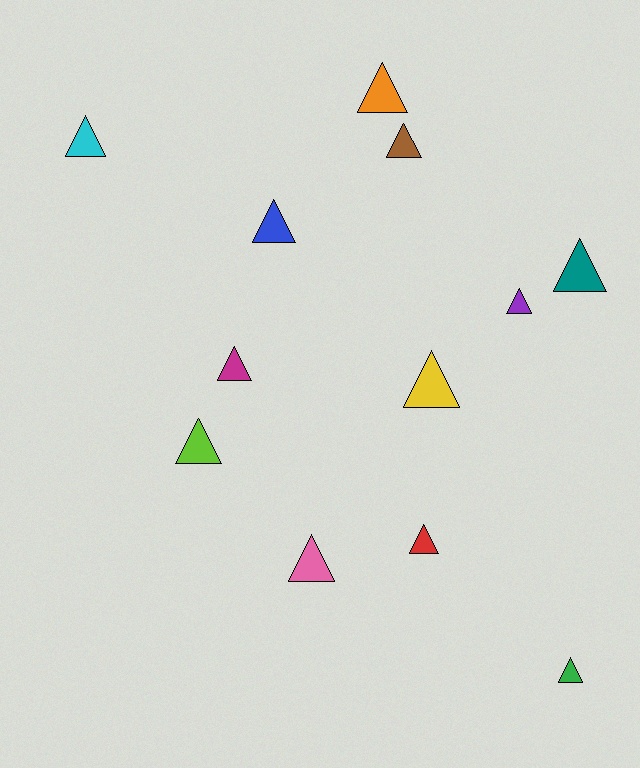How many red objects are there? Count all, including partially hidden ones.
There is 1 red object.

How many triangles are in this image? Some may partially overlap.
There are 12 triangles.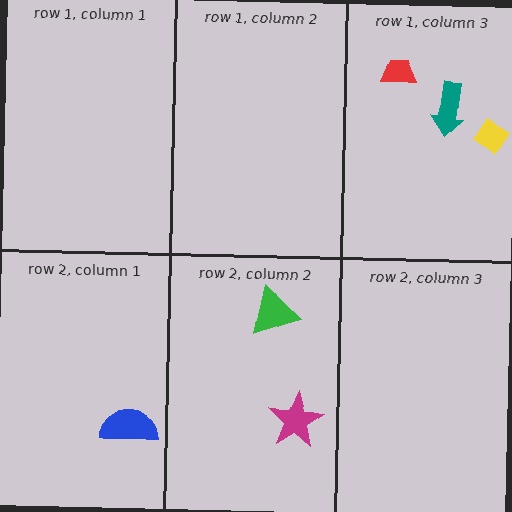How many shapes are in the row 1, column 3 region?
3.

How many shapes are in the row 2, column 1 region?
1.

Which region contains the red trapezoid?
The row 1, column 3 region.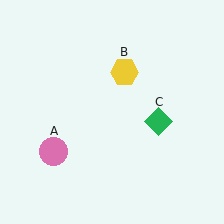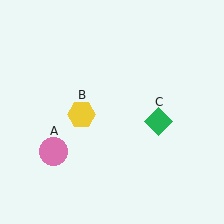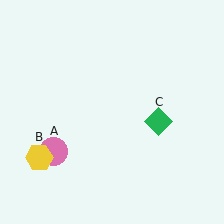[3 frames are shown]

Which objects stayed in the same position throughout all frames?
Pink circle (object A) and green diamond (object C) remained stationary.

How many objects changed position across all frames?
1 object changed position: yellow hexagon (object B).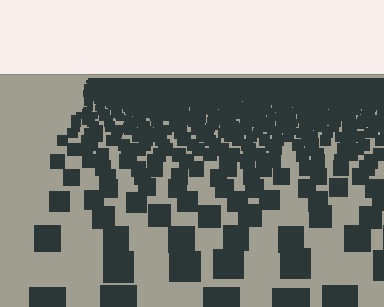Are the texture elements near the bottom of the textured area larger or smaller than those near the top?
Larger. Near the bottom, elements are closer to the viewer and appear at a bigger on-screen size.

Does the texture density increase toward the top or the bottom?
Density increases toward the top.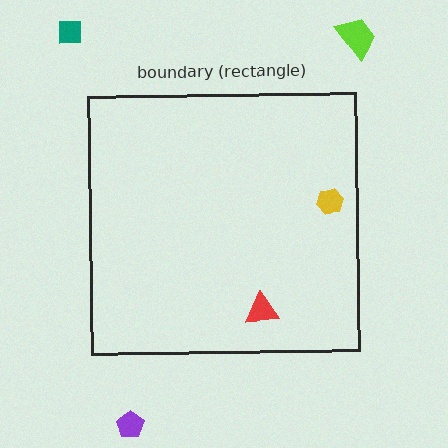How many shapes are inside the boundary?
2 inside, 3 outside.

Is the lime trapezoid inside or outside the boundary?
Outside.